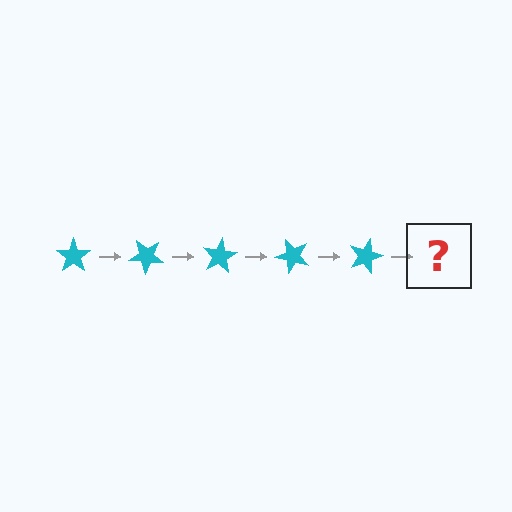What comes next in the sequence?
The next element should be a cyan star rotated 200 degrees.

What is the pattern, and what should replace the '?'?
The pattern is that the star rotates 40 degrees each step. The '?' should be a cyan star rotated 200 degrees.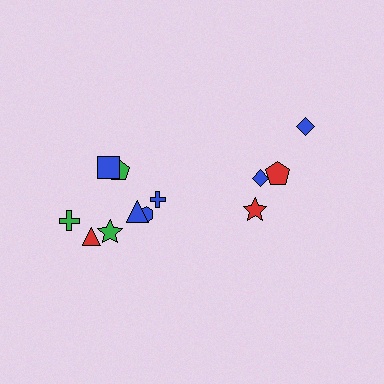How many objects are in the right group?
There are 4 objects.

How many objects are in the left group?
There are 8 objects.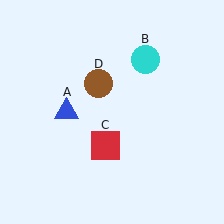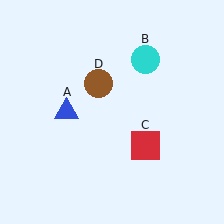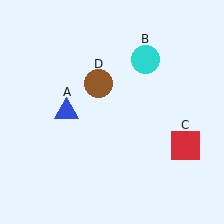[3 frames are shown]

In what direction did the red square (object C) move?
The red square (object C) moved right.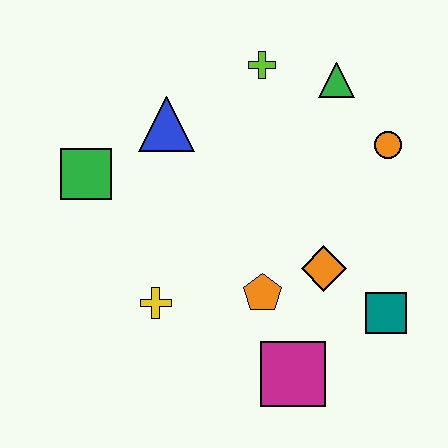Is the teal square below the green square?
Yes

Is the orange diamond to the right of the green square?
Yes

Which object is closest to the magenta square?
The orange pentagon is closest to the magenta square.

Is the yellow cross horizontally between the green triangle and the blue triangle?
No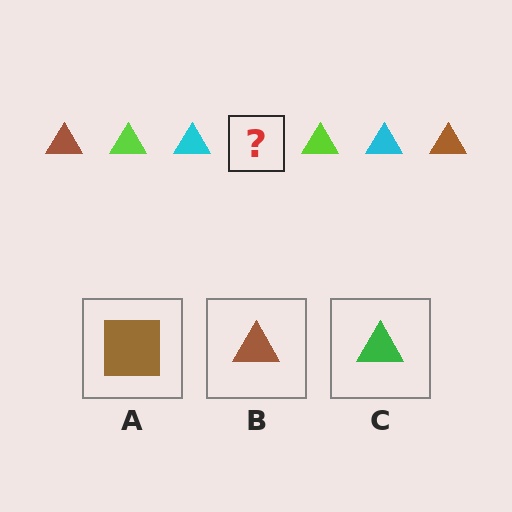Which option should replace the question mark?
Option B.